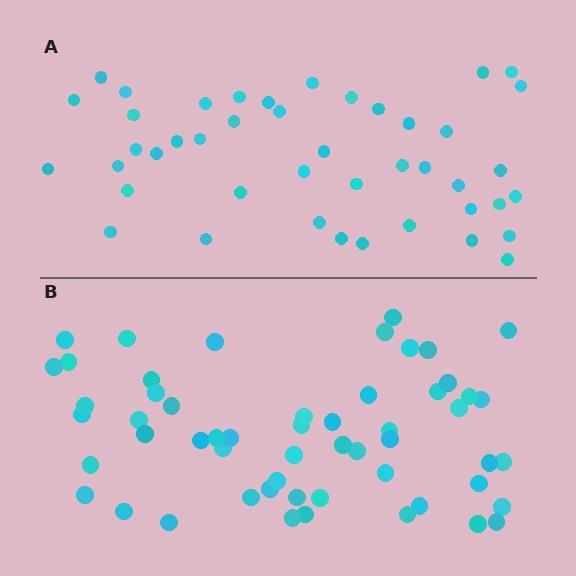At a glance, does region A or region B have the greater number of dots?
Region B (the bottom region) has more dots.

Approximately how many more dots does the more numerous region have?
Region B has roughly 12 or so more dots than region A.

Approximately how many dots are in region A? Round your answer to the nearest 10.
About 40 dots. (The exact count is 44, which rounds to 40.)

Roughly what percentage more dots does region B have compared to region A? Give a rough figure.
About 25% more.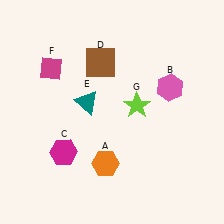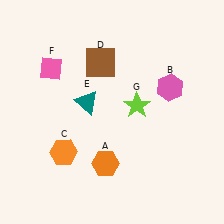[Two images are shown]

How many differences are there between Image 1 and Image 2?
There are 2 differences between the two images.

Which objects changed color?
C changed from magenta to orange. F changed from magenta to pink.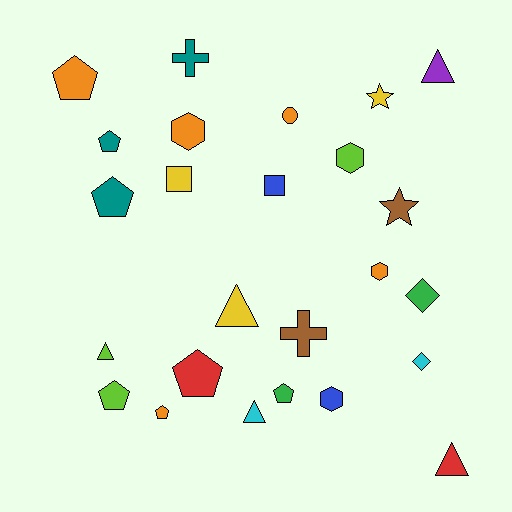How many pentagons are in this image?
There are 7 pentagons.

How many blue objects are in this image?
There are 2 blue objects.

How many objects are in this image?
There are 25 objects.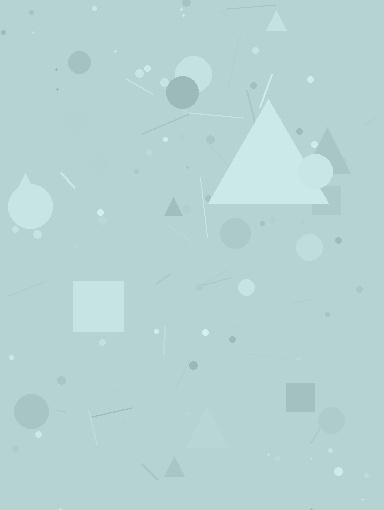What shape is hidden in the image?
A triangle is hidden in the image.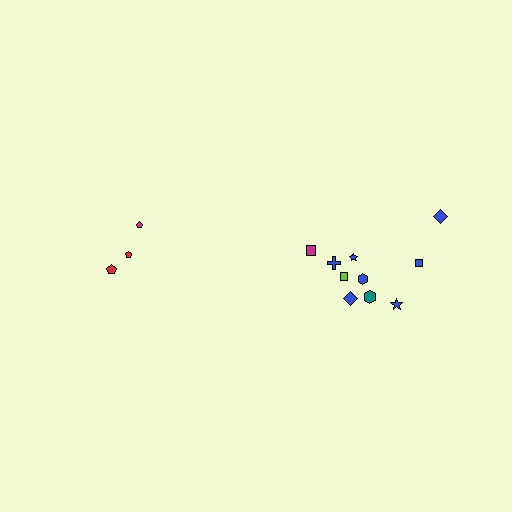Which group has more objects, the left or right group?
The right group.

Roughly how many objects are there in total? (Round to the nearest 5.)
Roughly 15 objects in total.